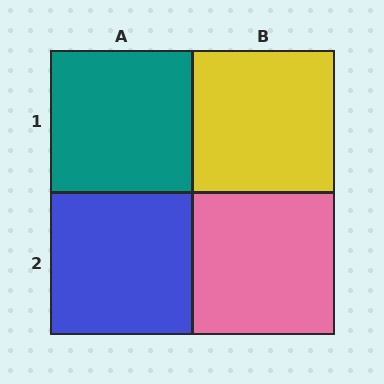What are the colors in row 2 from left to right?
Blue, pink.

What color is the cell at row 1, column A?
Teal.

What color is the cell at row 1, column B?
Yellow.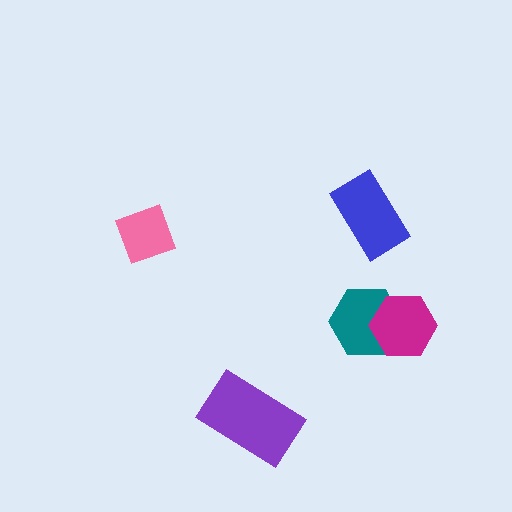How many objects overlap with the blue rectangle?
0 objects overlap with the blue rectangle.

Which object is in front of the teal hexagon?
The magenta hexagon is in front of the teal hexagon.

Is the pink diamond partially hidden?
No, no other shape covers it.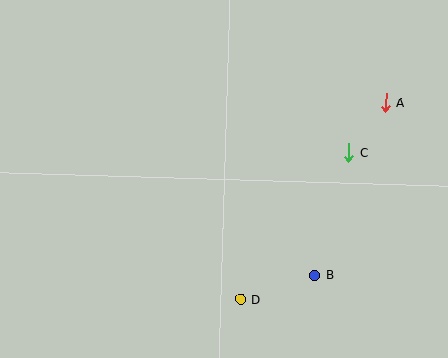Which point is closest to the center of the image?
Point D at (241, 300) is closest to the center.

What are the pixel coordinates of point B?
Point B is at (315, 275).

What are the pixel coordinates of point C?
Point C is at (348, 152).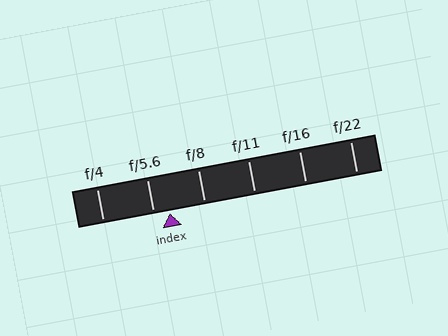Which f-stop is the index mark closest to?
The index mark is closest to f/5.6.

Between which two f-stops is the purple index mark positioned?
The index mark is between f/5.6 and f/8.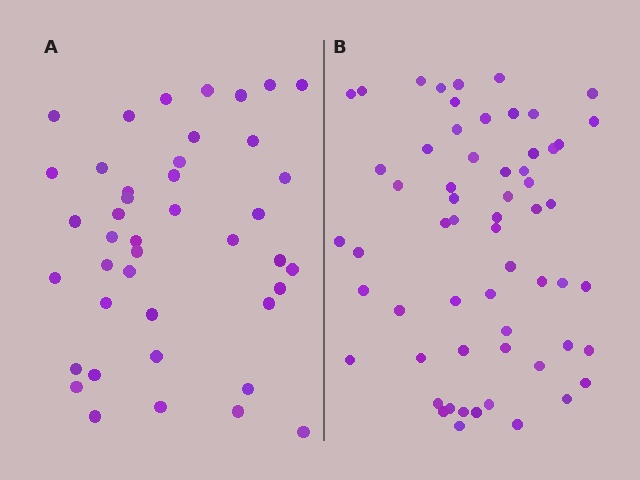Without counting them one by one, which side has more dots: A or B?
Region B (the right region) has more dots.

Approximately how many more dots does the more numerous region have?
Region B has approximately 20 more dots than region A.